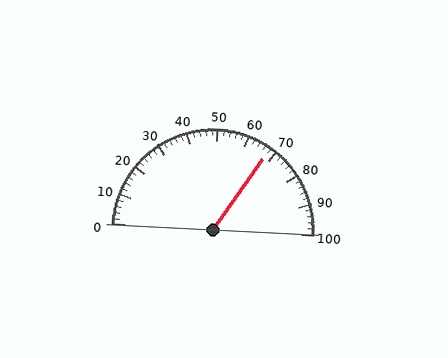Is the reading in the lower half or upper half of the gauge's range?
The reading is in the upper half of the range (0 to 100).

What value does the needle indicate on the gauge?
The needle indicates approximately 68.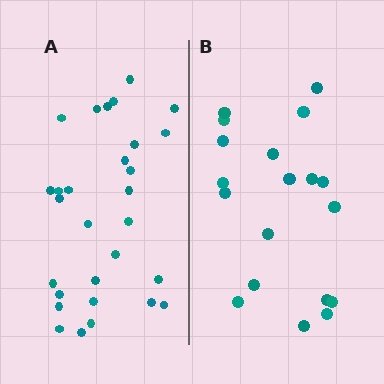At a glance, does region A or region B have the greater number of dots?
Region A (the left region) has more dots.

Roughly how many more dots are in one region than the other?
Region A has roughly 10 or so more dots than region B.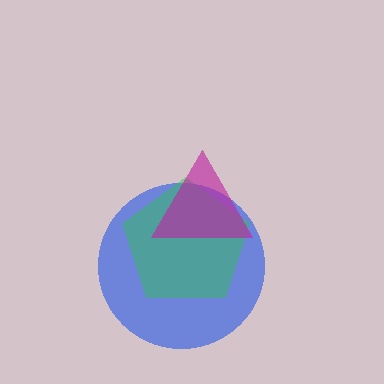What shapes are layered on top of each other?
The layered shapes are: a blue circle, a green pentagon, a magenta triangle.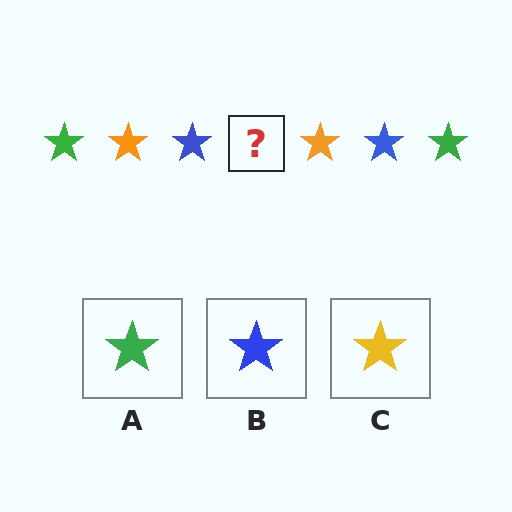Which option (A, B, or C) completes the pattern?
A.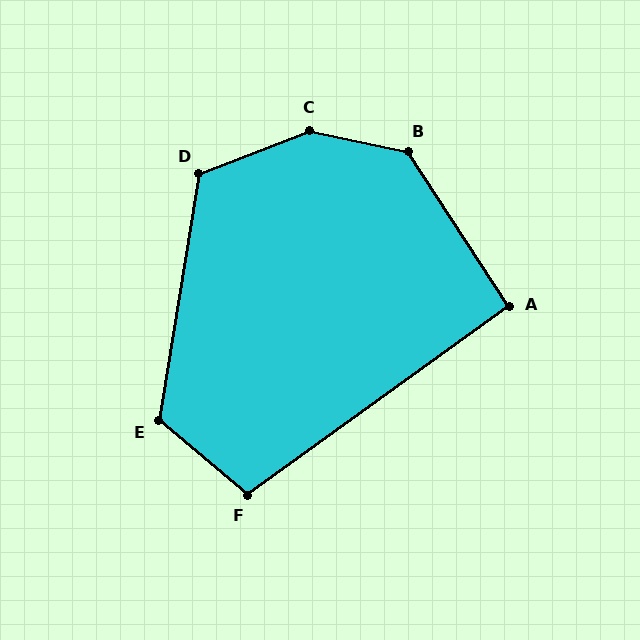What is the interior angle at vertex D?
Approximately 121 degrees (obtuse).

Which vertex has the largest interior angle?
C, at approximately 146 degrees.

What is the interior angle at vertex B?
Approximately 135 degrees (obtuse).